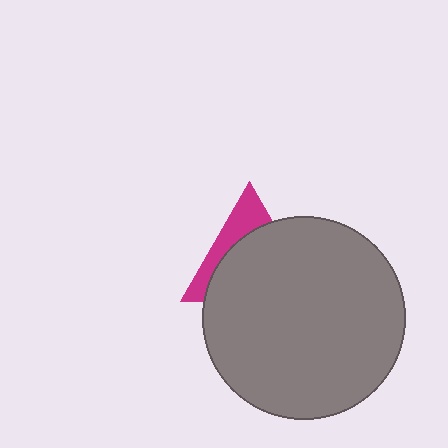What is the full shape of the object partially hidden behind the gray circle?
The partially hidden object is a magenta triangle.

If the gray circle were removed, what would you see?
You would see the complete magenta triangle.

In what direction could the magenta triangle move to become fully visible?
The magenta triangle could move up. That would shift it out from behind the gray circle entirely.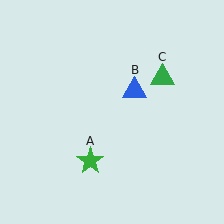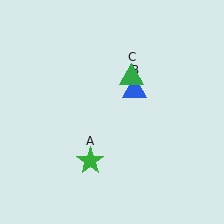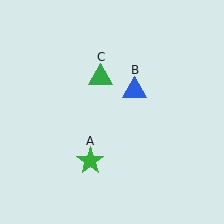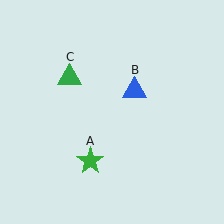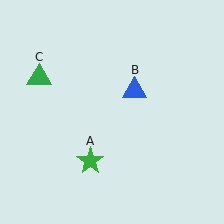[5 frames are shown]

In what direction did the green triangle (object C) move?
The green triangle (object C) moved left.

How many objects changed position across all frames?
1 object changed position: green triangle (object C).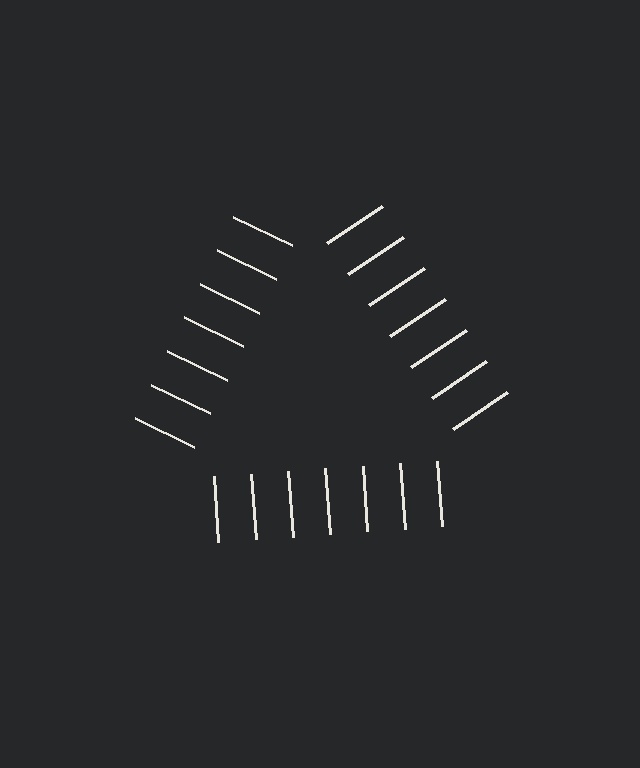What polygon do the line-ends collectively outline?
An illusory triangle — the line segments terminate on its edges but no continuous stroke is drawn.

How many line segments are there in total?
21 — 7 along each of the 3 edges.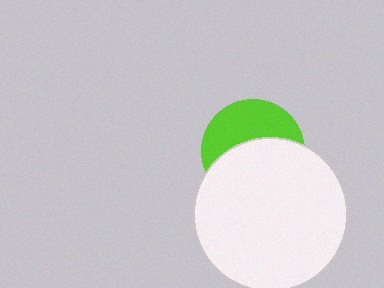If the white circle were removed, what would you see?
You would see the complete lime circle.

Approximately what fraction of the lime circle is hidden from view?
Roughly 57% of the lime circle is hidden behind the white circle.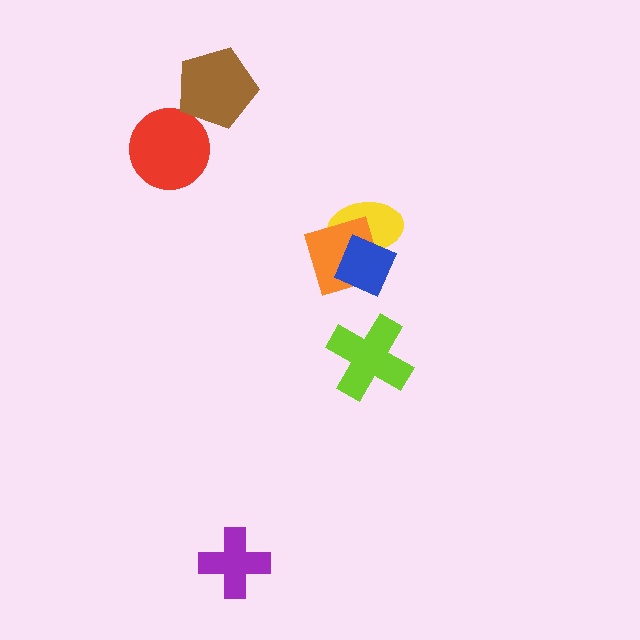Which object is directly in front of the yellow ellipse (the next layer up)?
The orange square is directly in front of the yellow ellipse.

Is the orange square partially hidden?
Yes, it is partially covered by another shape.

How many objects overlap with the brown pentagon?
0 objects overlap with the brown pentagon.